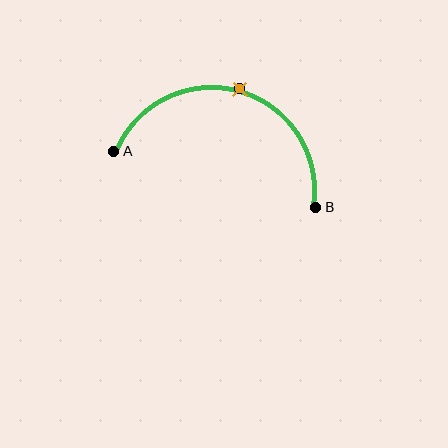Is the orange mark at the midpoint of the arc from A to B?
Yes. The orange mark lies on the arc at equal arc-length from both A and B — it is the arc midpoint.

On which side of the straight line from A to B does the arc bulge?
The arc bulges above the straight line connecting A and B.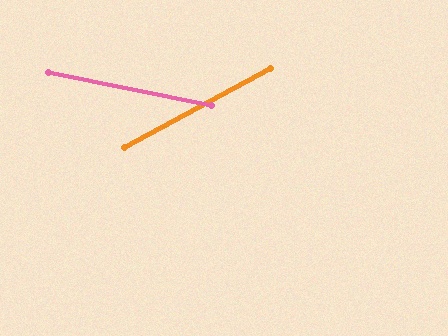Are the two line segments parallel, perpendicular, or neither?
Neither parallel nor perpendicular — they differ by about 40°.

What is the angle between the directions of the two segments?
Approximately 40 degrees.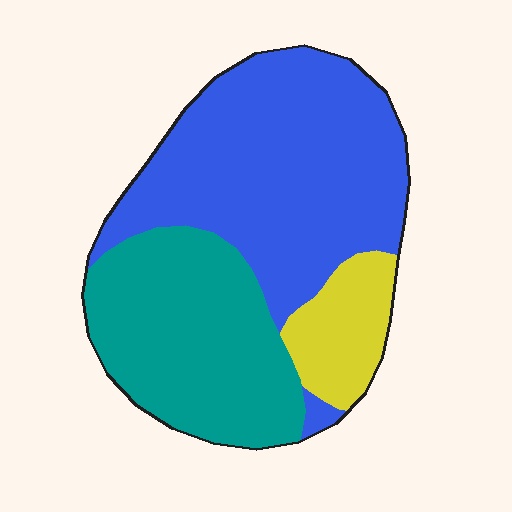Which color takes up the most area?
Blue, at roughly 50%.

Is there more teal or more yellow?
Teal.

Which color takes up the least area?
Yellow, at roughly 10%.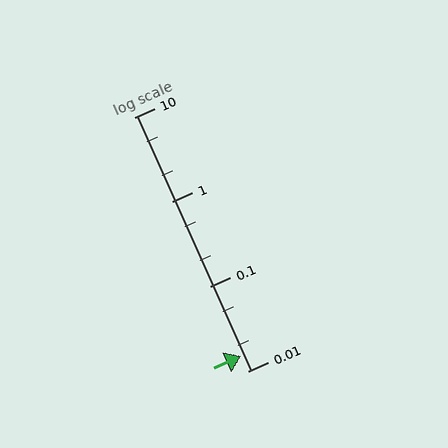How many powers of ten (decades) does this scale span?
The scale spans 3 decades, from 0.01 to 10.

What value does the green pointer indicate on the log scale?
The pointer indicates approximately 0.015.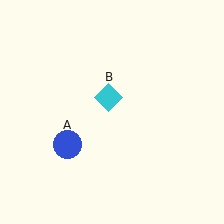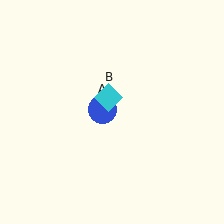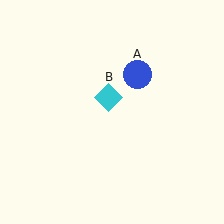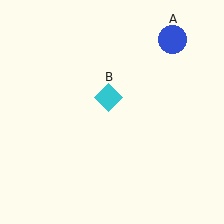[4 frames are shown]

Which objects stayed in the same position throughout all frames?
Cyan diamond (object B) remained stationary.